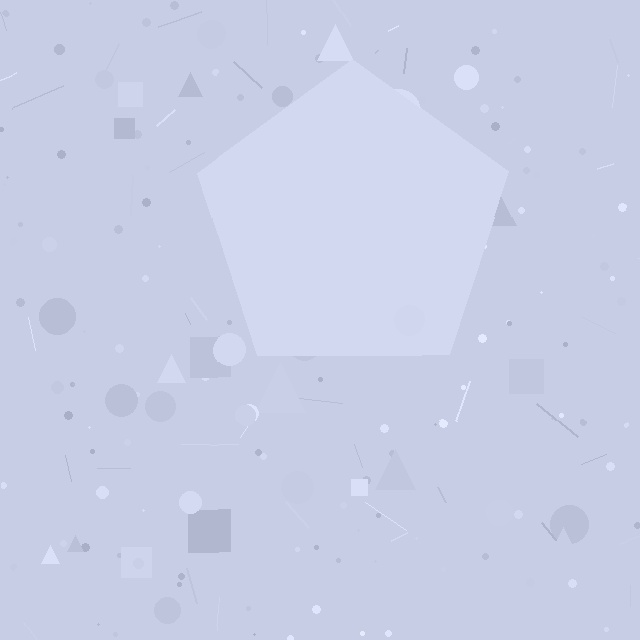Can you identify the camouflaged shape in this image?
The camouflaged shape is a pentagon.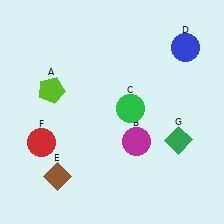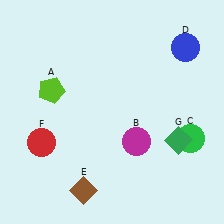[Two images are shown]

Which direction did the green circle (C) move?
The green circle (C) moved right.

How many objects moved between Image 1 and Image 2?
2 objects moved between the two images.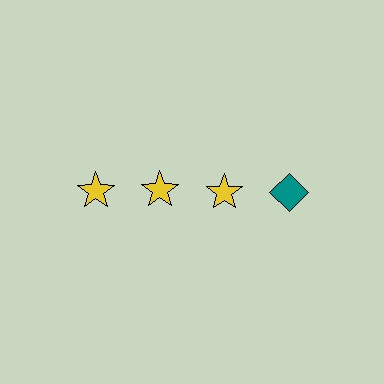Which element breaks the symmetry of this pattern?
The teal diamond in the top row, second from right column breaks the symmetry. All other shapes are yellow stars.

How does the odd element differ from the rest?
It differs in both color (teal instead of yellow) and shape (diamond instead of star).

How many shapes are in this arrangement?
There are 4 shapes arranged in a grid pattern.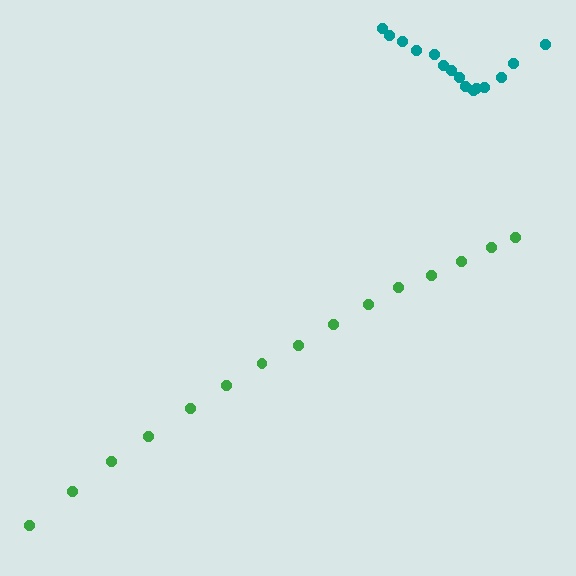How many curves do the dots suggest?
There are 2 distinct paths.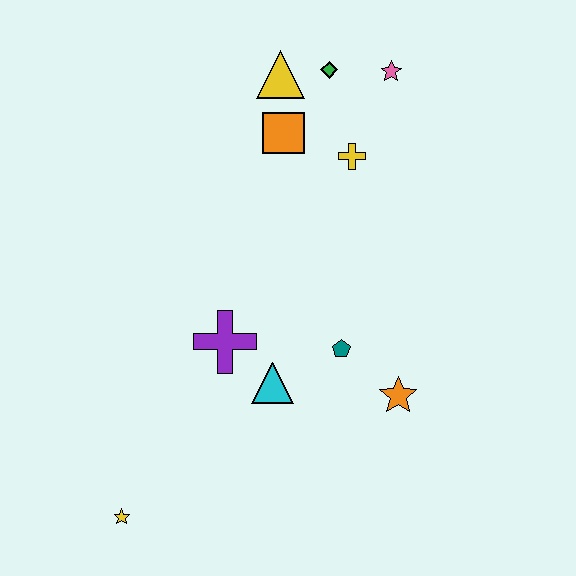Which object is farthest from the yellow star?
The pink star is farthest from the yellow star.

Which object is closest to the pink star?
The green diamond is closest to the pink star.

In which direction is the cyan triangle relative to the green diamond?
The cyan triangle is below the green diamond.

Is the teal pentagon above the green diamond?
No